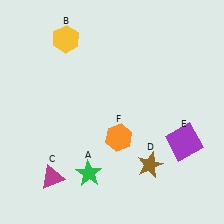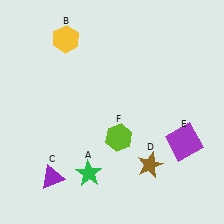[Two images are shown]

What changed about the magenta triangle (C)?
In Image 1, C is magenta. In Image 2, it changed to purple.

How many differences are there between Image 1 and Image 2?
There are 2 differences between the two images.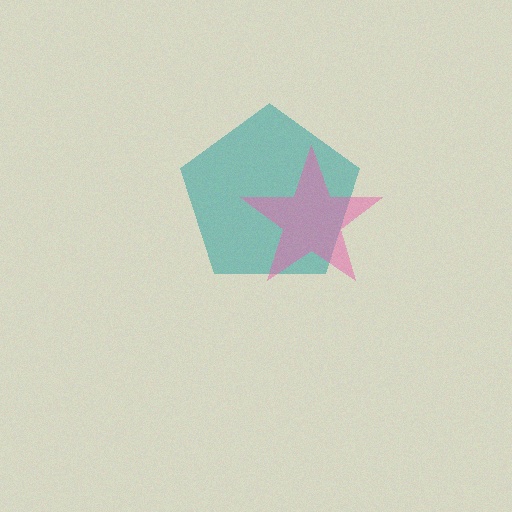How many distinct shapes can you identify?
There are 2 distinct shapes: a teal pentagon, a pink star.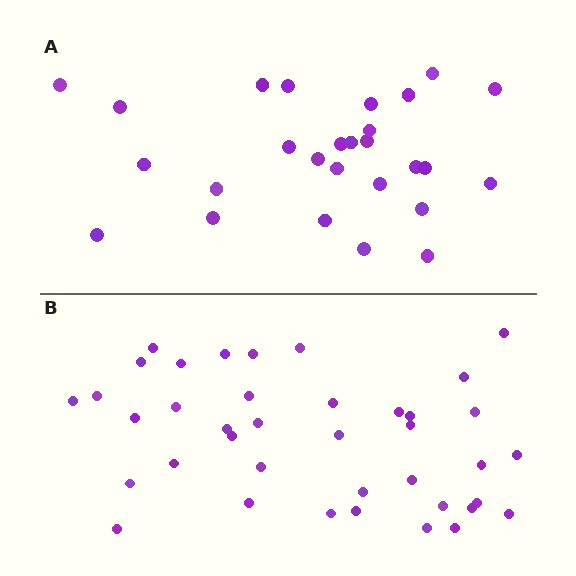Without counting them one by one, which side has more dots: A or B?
Region B (the bottom region) has more dots.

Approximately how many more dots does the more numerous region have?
Region B has roughly 12 or so more dots than region A.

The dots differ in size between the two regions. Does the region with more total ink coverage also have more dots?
No. Region A has more total ink coverage because its dots are larger, but region B actually contains more individual dots. Total area can be misleading — the number of items is what matters here.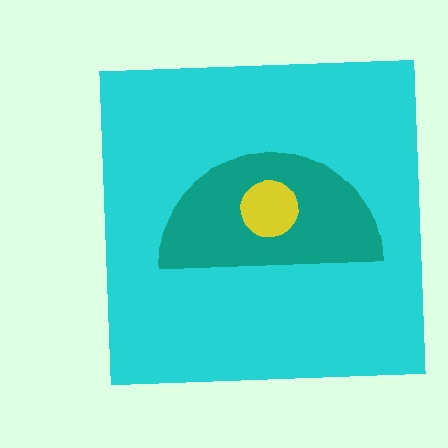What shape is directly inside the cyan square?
The teal semicircle.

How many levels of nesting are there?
3.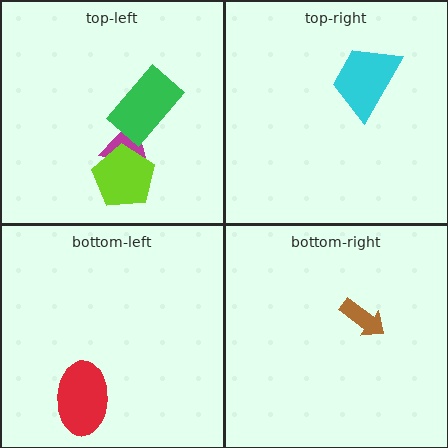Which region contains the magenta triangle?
The top-left region.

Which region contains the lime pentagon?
The top-left region.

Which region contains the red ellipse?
The bottom-left region.